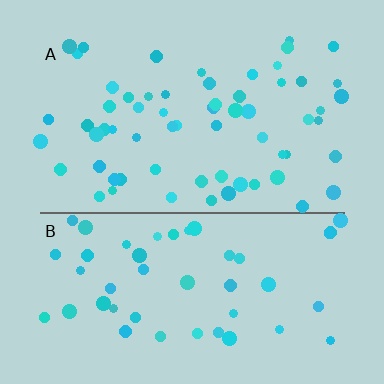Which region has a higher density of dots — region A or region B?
A (the top).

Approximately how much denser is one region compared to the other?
Approximately 1.3× — region A over region B.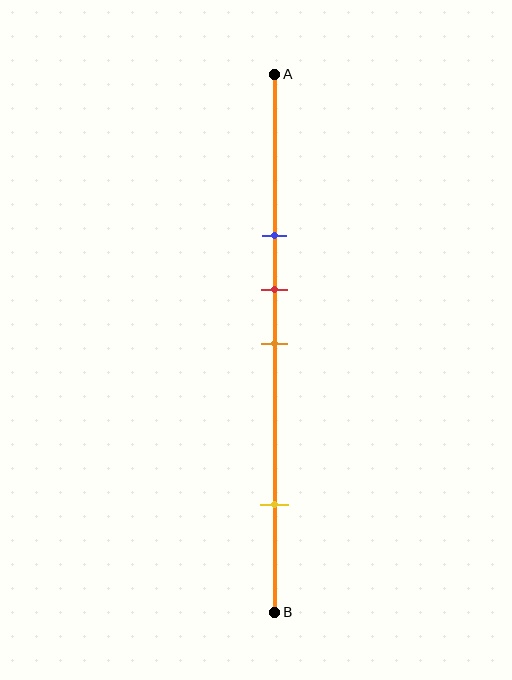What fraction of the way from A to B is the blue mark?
The blue mark is approximately 30% (0.3) of the way from A to B.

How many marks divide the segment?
There are 4 marks dividing the segment.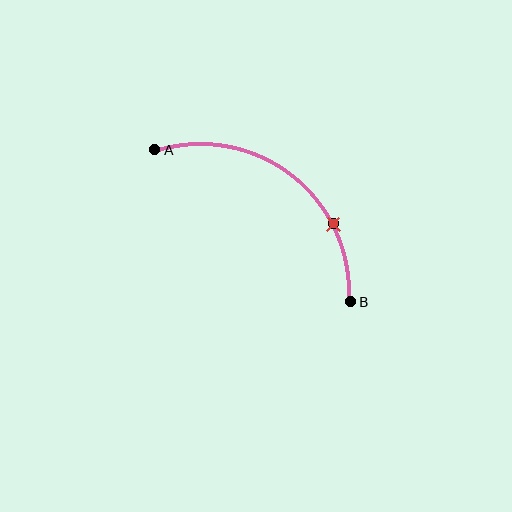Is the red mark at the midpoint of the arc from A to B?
No. The red mark lies on the arc but is closer to endpoint B. The arc midpoint would be at the point on the curve equidistant along the arc from both A and B.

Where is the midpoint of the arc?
The arc midpoint is the point on the curve farthest from the straight line joining A and B. It sits above and to the right of that line.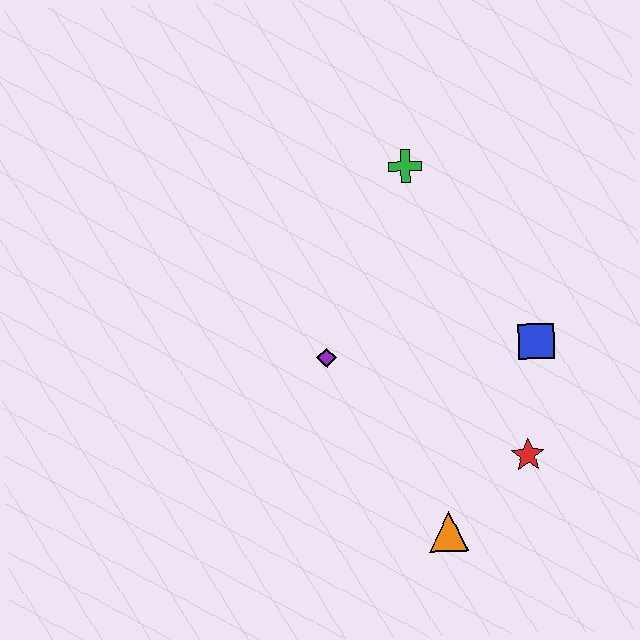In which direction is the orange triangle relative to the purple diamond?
The orange triangle is below the purple diamond.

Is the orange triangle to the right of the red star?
No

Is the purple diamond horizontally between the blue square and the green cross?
No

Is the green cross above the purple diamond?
Yes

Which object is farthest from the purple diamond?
The red star is farthest from the purple diamond.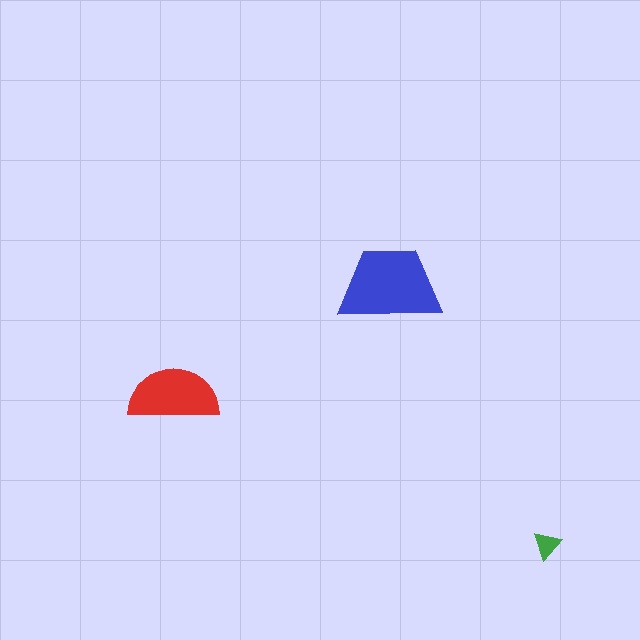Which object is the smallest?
The green triangle.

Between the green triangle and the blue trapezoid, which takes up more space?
The blue trapezoid.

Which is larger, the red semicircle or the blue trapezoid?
The blue trapezoid.